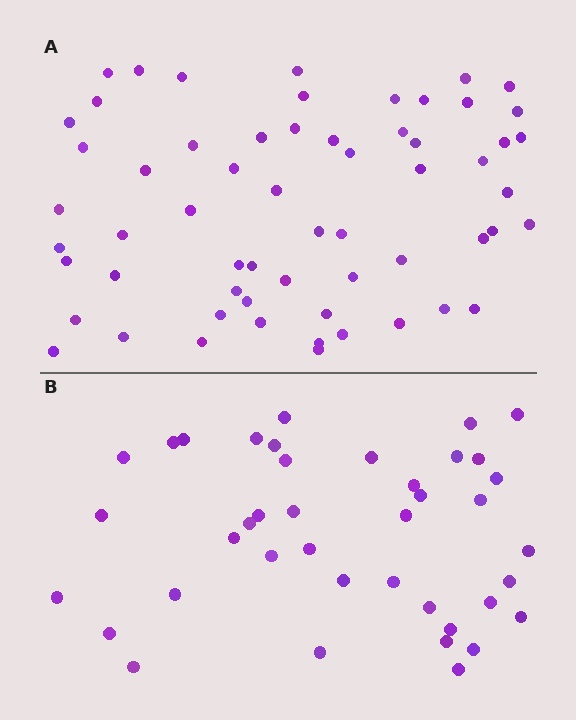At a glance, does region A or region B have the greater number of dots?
Region A (the top region) has more dots.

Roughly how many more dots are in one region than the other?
Region A has approximately 20 more dots than region B.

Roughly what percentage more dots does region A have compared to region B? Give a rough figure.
About 50% more.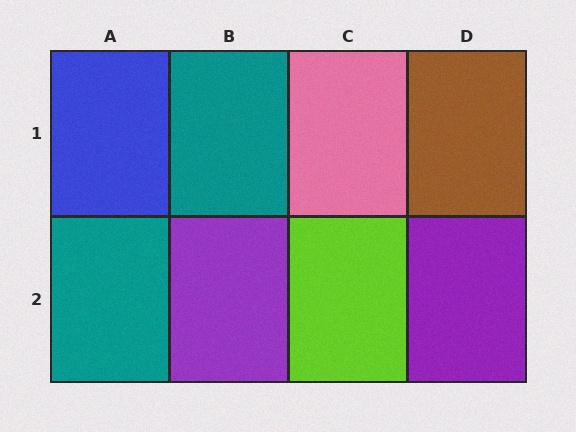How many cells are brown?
1 cell is brown.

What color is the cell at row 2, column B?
Purple.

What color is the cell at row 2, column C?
Lime.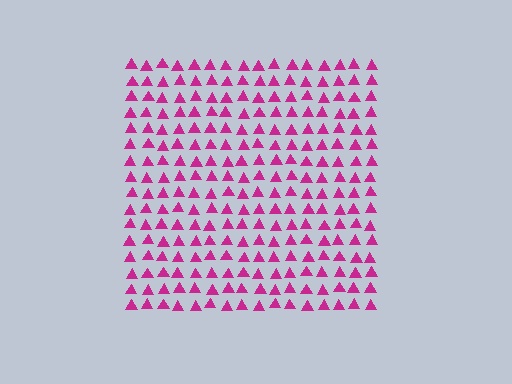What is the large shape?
The large shape is a square.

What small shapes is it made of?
It is made of small triangles.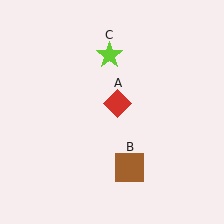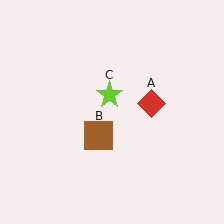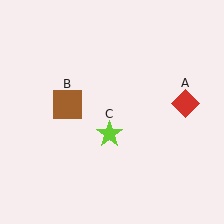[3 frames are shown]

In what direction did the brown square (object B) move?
The brown square (object B) moved up and to the left.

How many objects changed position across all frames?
3 objects changed position: red diamond (object A), brown square (object B), lime star (object C).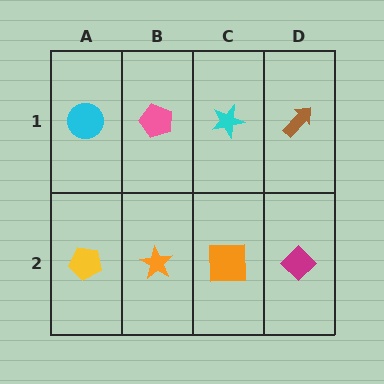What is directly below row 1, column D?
A magenta diamond.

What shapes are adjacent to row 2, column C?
A cyan star (row 1, column C), an orange star (row 2, column B), a magenta diamond (row 2, column D).